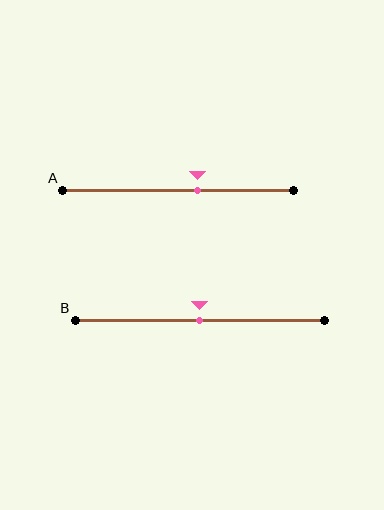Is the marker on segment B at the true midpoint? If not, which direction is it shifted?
Yes, the marker on segment B is at the true midpoint.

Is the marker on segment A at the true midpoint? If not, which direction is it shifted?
No, the marker on segment A is shifted to the right by about 8% of the segment length.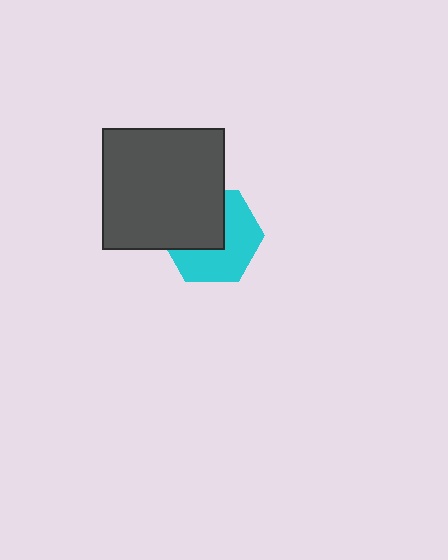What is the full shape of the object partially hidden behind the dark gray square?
The partially hidden object is a cyan hexagon.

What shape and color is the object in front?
The object in front is a dark gray square.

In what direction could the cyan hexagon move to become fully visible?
The cyan hexagon could move toward the lower-right. That would shift it out from behind the dark gray square entirely.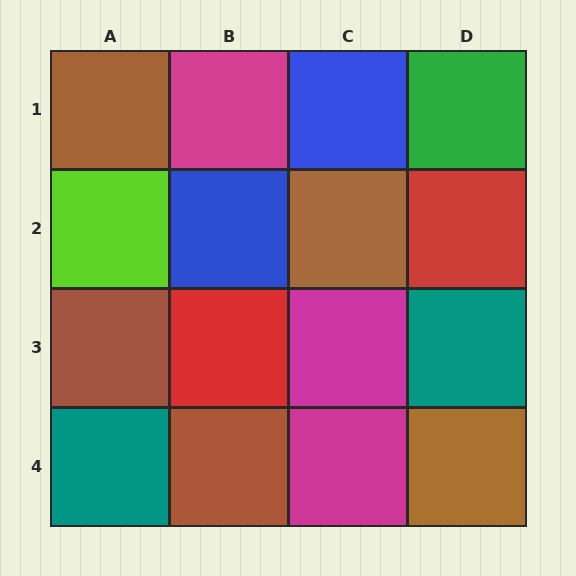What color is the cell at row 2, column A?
Lime.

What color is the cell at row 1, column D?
Green.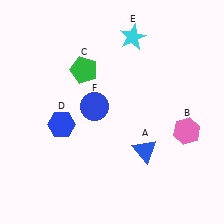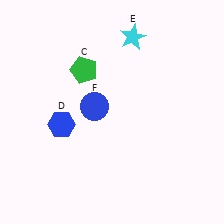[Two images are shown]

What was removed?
The blue triangle (A), the pink hexagon (B) were removed in Image 2.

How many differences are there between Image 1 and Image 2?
There are 2 differences between the two images.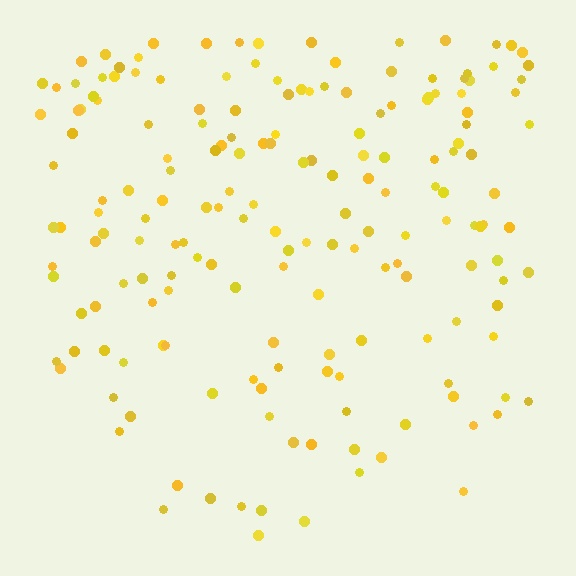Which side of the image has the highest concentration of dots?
The top.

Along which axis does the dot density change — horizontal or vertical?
Vertical.